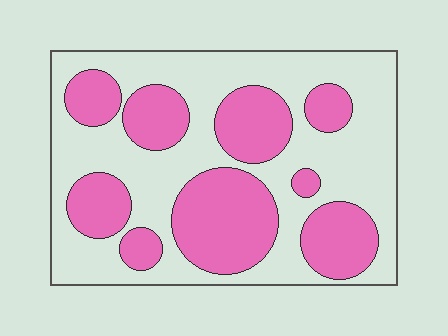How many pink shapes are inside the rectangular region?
9.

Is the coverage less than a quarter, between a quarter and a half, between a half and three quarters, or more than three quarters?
Between a quarter and a half.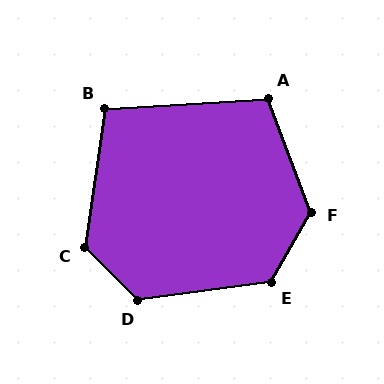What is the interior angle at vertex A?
Approximately 107 degrees (obtuse).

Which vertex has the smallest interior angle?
B, at approximately 102 degrees.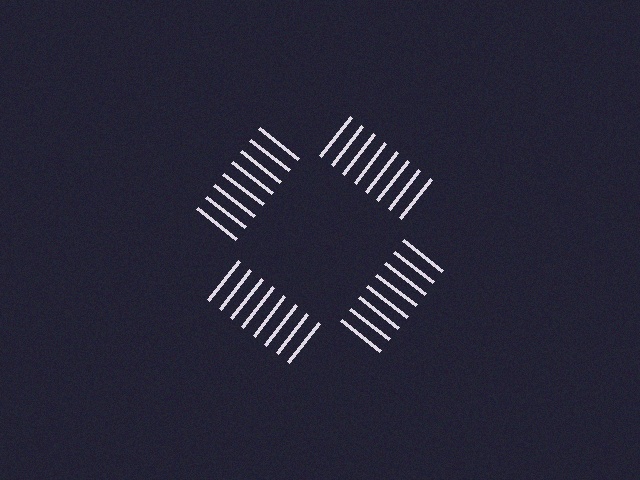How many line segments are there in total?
32 — 8 along each of the 4 edges.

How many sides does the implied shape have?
4 sides — the line-ends trace a square.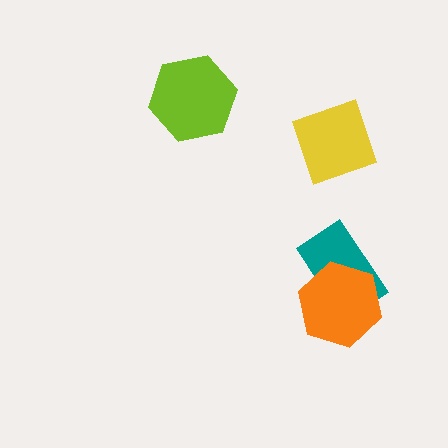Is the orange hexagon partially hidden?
No, no other shape covers it.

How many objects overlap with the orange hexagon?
1 object overlaps with the orange hexagon.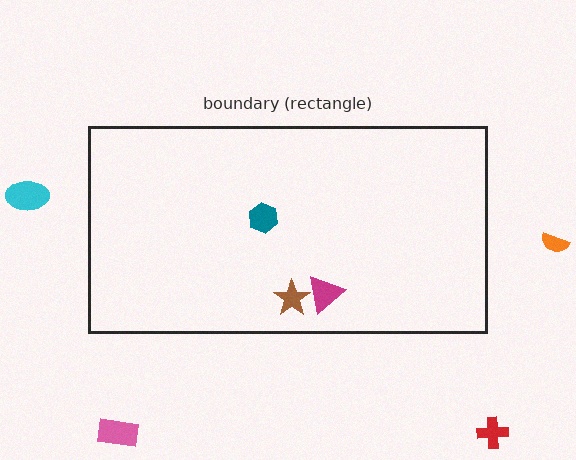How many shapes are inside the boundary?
3 inside, 4 outside.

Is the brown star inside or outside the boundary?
Inside.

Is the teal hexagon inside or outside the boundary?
Inside.